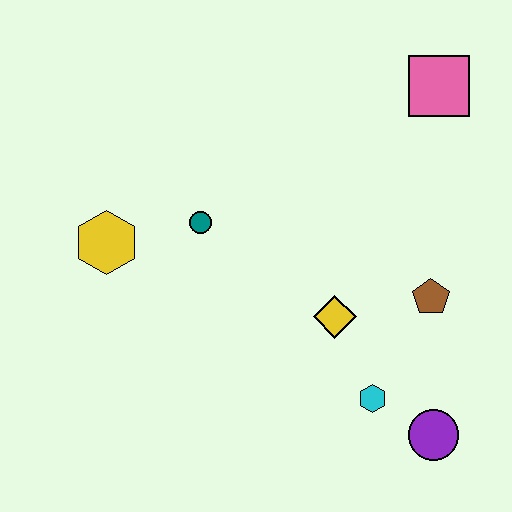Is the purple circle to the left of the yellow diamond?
No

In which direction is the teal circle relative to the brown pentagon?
The teal circle is to the left of the brown pentagon.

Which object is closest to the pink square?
The brown pentagon is closest to the pink square.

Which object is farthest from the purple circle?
The yellow hexagon is farthest from the purple circle.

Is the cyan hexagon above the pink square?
No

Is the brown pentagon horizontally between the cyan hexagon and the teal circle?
No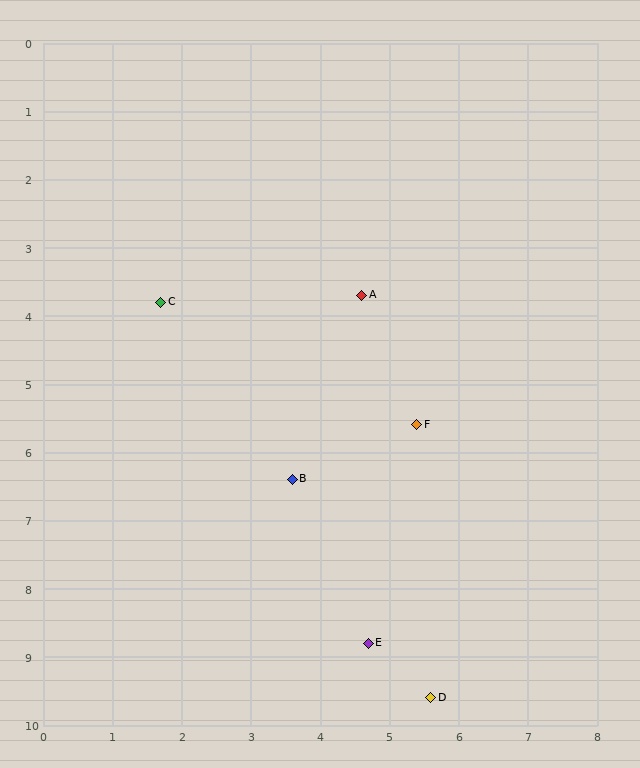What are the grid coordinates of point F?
Point F is at approximately (5.4, 5.6).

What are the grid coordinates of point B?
Point B is at approximately (3.6, 6.4).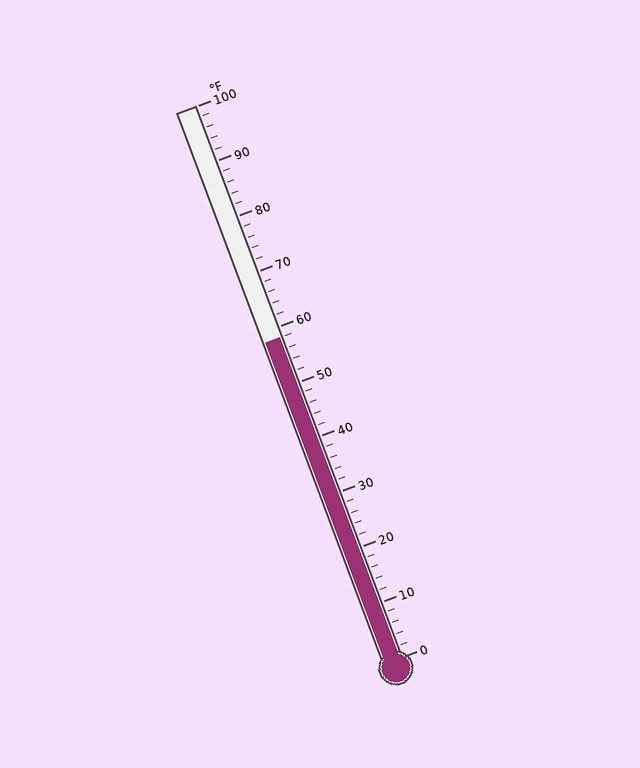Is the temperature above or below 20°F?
The temperature is above 20°F.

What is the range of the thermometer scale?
The thermometer scale ranges from 0°F to 100°F.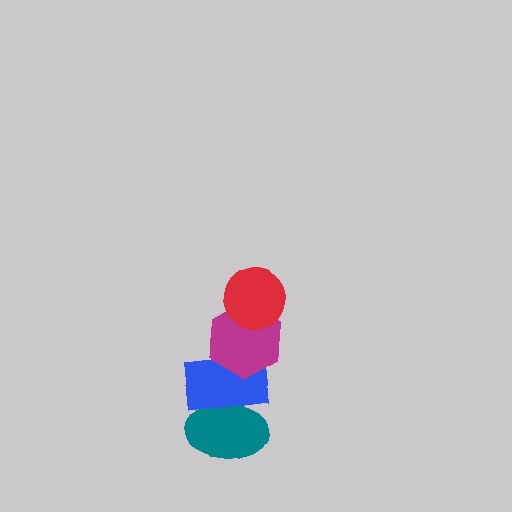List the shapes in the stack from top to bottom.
From top to bottom: the red circle, the magenta hexagon, the blue rectangle, the teal ellipse.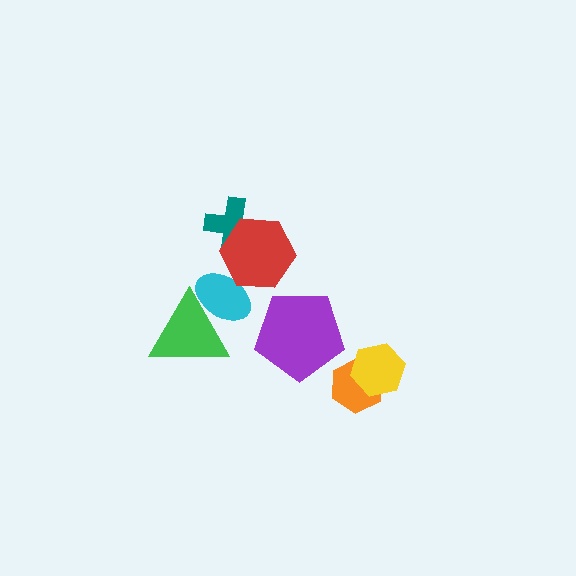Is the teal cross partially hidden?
Yes, it is partially covered by another shape.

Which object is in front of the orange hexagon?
The yellow hexagon is in front of the orange hexagon.